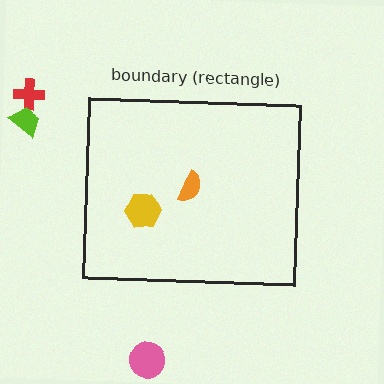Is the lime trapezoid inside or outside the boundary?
Outside.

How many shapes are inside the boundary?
2 inside, 3 outside.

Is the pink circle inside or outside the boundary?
Outside.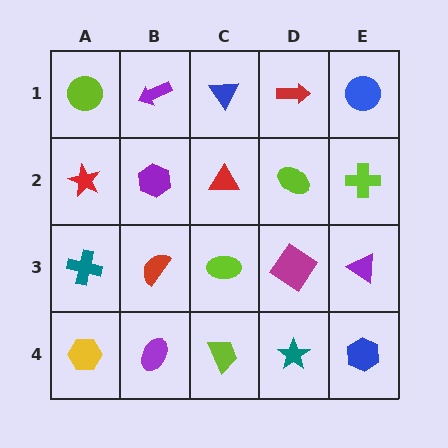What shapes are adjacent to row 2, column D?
A red arrow (row 1, column D), a magenta diamond (row 3, column D), a red triangle (row 2, column C), a lime cross (row 2, column E).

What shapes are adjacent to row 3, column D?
A lime ellipse (row 2, column D), a teal star (row 4, column D), a lime ellipse (row 3, column C), a purple triangle (row 3, column E).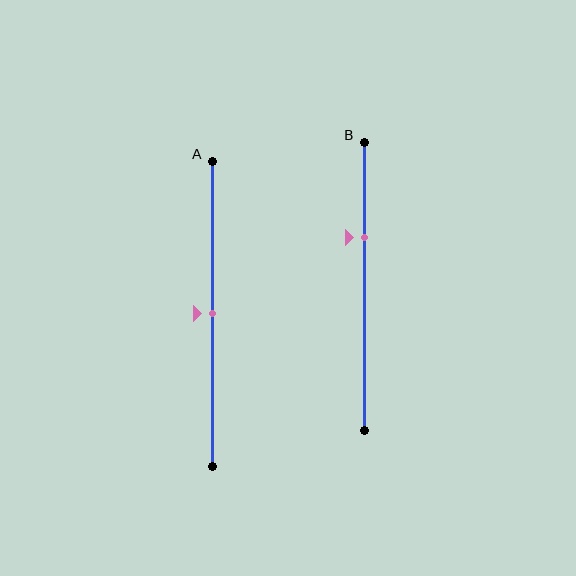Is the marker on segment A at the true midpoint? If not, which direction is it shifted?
Yes, the marker on segment A is at the true midpoint.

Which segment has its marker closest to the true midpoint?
Segment A has its marker closest to the true midpoint.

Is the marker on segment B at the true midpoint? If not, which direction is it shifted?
No, the marker on segment B is shifted upward by about 17% of the segment length.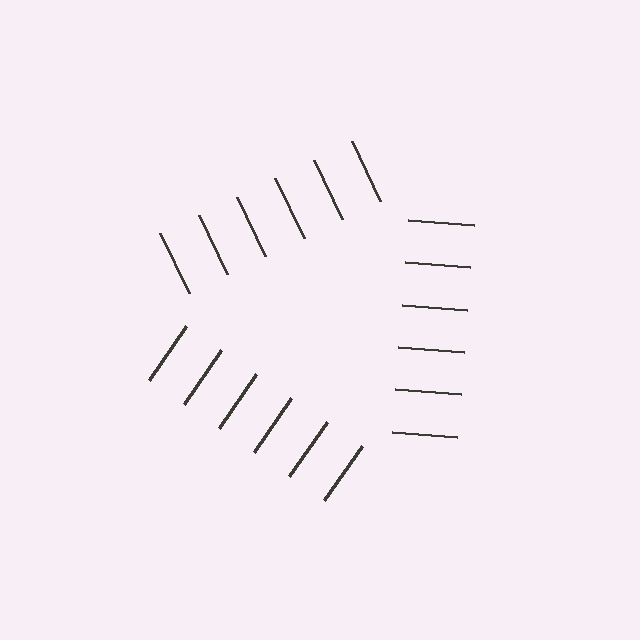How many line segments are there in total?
18 — 6 along each of the 3 edges.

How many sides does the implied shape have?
3 sides — the line-ends trace a triangle.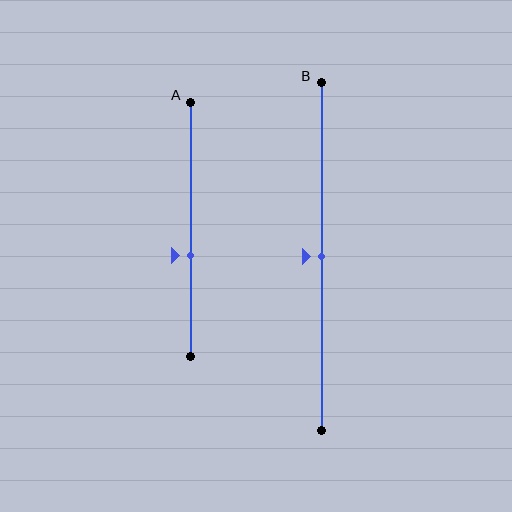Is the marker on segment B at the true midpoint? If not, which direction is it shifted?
Yes, the marker on segment B is at the true midpoint.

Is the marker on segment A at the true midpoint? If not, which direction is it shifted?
No, the marker on segment A is shifted downward by about 10% of the segment length.